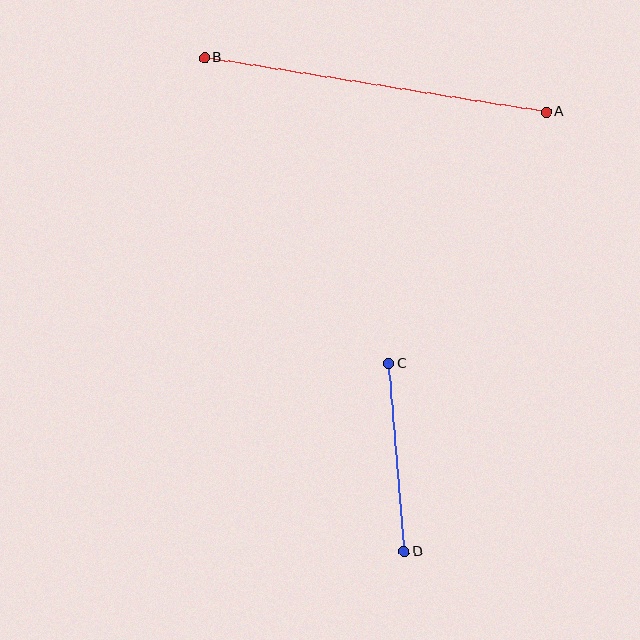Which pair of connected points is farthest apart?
Points A and B are farthest apart.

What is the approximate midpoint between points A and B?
The midpoint is at approximately (375, 85) pixels.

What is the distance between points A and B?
The distance is approximately 345 pixels.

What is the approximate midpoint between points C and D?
The midpoint is at approximately (396, 458) pixels.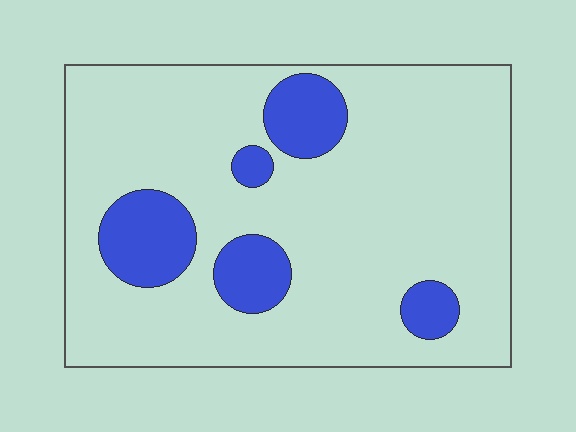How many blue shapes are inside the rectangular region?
5.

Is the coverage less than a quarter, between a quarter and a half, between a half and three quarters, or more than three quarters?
Less than a quarter.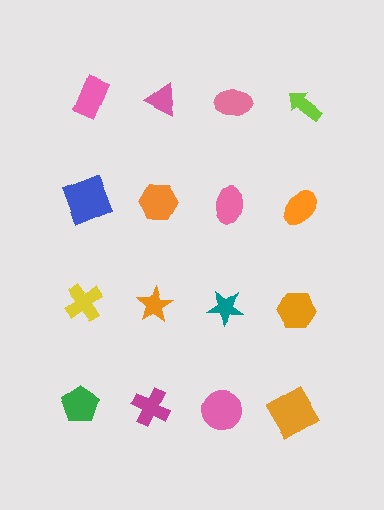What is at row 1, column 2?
A pink triangle.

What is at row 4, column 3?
A pink circle.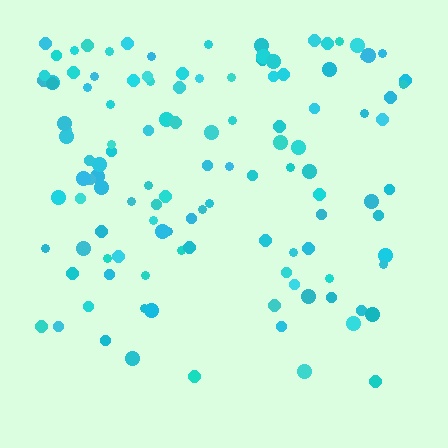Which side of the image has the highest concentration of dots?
The top.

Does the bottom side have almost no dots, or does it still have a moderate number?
Still a moderate number, just noticeably fewer than the top.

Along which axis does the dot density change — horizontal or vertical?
Vertical.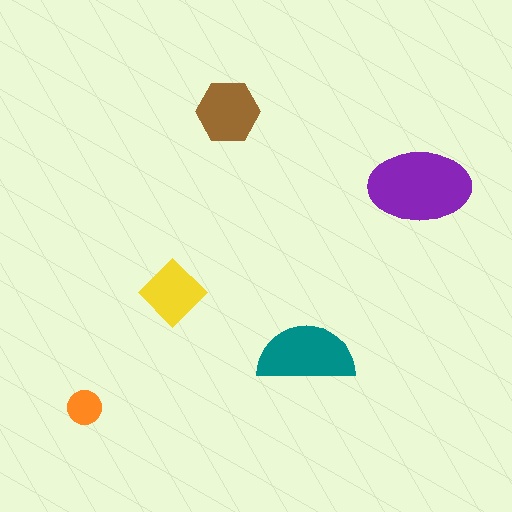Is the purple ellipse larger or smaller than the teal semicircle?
Larger.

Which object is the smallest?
The orange circle.